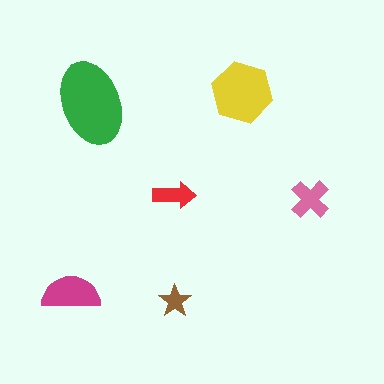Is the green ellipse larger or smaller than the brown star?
Larger.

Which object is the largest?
The green ellipse.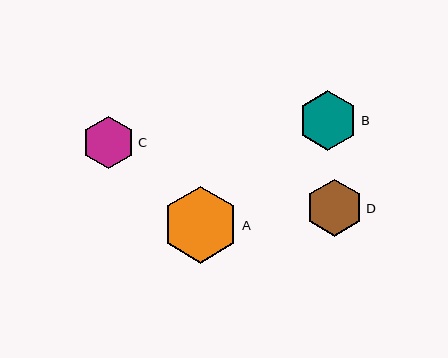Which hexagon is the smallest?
Hexagon C is the smallest with a size of approximately 53 pixels.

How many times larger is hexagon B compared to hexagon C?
Hexagon B is approximately 1.1 times the size of hexagon C.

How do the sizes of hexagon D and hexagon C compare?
Hexagon D and hexagon C are approximately the same size.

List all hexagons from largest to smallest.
From largest to smallest: A, B, D, C.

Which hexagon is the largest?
Hexagon A is the largest with a size of approximately 77 pixels.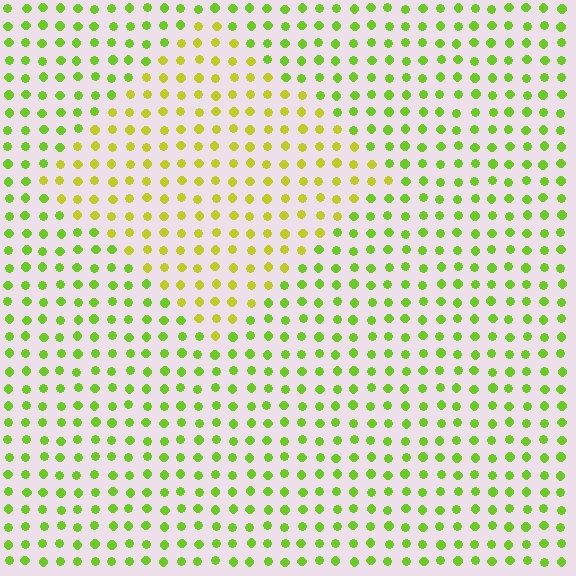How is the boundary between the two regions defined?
The boundary is defined purely by a slight shift in hue (about 31 degrees). Spacing, size, and orientation are identical on both sides.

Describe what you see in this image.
The image is filled with small lime elements in a uniform arrangement. A diamond-shaped region is visible where the elements are tinted to a slightly different hue, forming a subtle color boundary.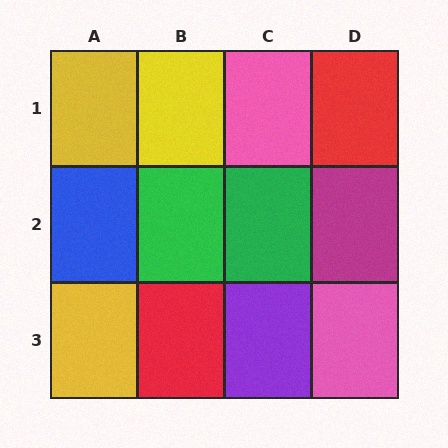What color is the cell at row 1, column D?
Red.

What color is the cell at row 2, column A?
Blue.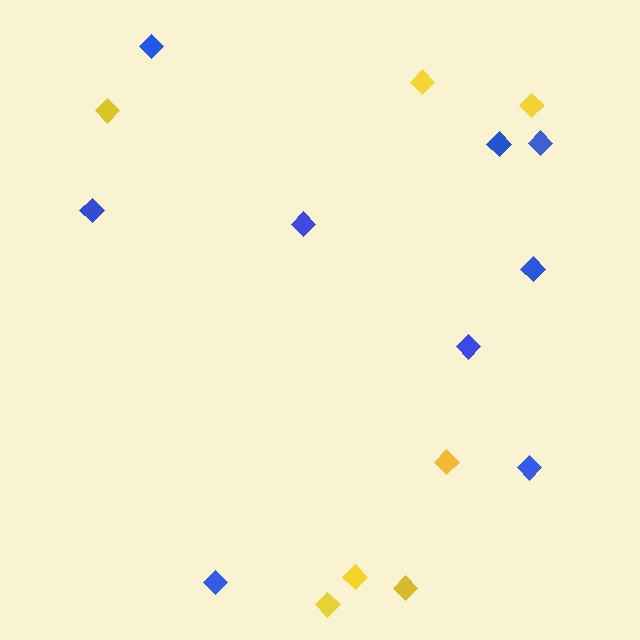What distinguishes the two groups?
There are 2 groups: one group of yellow diamonds (7) and one group of blue diamonds (9).